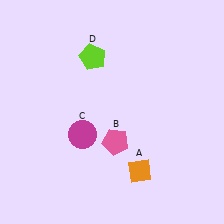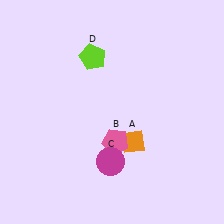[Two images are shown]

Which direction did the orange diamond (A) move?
The orange diamond (A) moved up.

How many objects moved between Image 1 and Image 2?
2 objects moved between the two images.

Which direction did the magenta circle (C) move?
The magenta circle (C) moved right.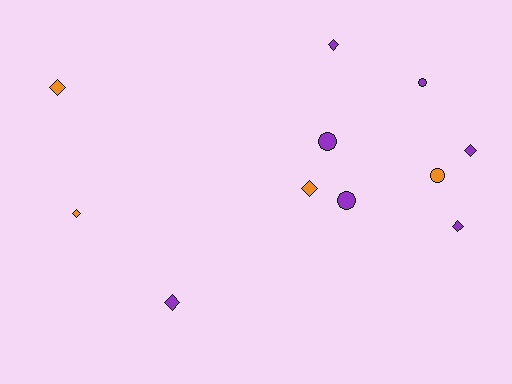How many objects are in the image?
There are 11 objects.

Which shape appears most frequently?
Diamond, with 7 objects.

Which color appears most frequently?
Purple, with 7 objects.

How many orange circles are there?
There is 1 orange circle.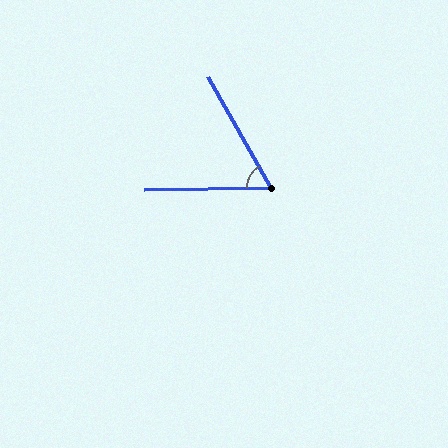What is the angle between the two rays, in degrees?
Approximately 61 degrees.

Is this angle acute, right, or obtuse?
It is acute.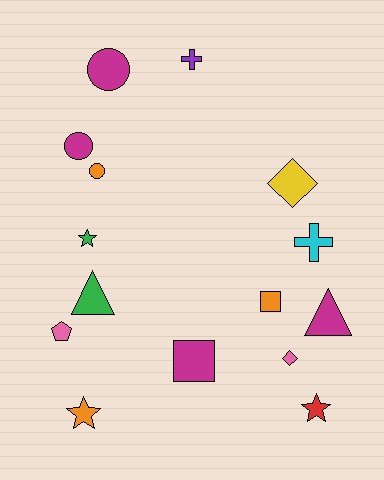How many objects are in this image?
There are 15 objects.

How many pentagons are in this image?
There is 1 pentagon.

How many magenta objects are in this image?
There are 4 magenta objects.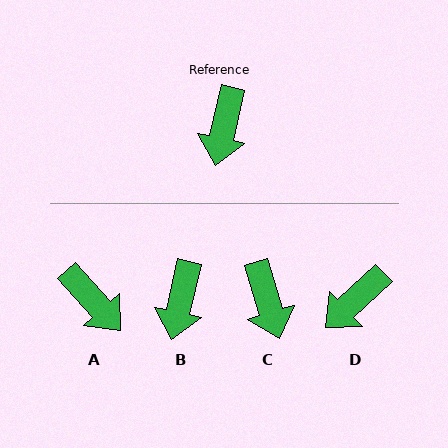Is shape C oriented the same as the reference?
No, it is off by about 30 degrees.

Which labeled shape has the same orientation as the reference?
B.